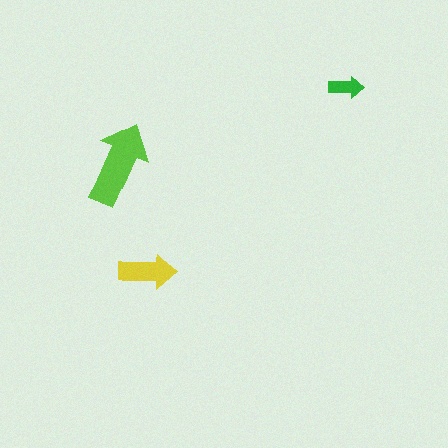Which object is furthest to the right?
The green arrow is rightmost.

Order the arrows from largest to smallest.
the lime one, the yellow one, the green one.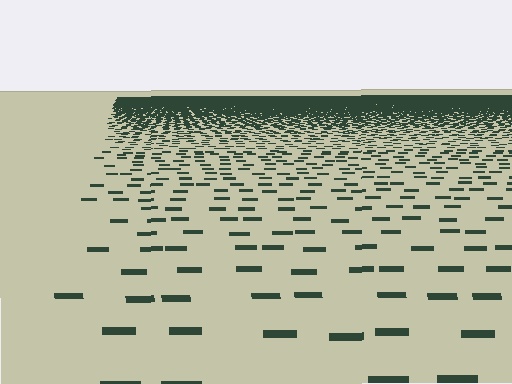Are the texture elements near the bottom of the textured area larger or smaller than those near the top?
Larger. Near the bottom, elements are closer to the viewer and appear at a bigger on-screen size.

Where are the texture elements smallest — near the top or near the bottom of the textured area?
Near the top.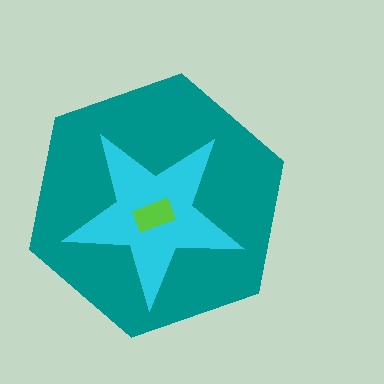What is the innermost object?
The lime rectangle.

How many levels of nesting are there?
3.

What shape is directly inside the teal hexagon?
The cyan star.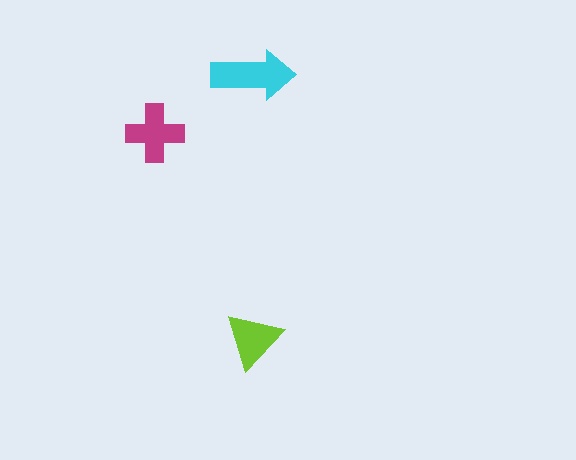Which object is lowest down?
The lime triangle is bottommost.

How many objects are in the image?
There are 3 objects in the image.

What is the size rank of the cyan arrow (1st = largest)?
1st.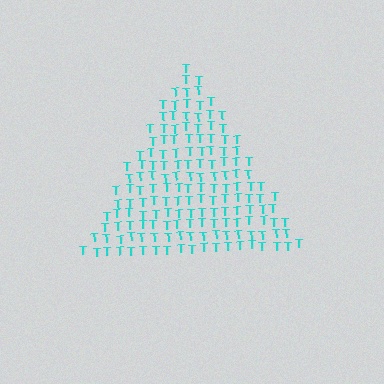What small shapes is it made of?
It is made of small letter T's.